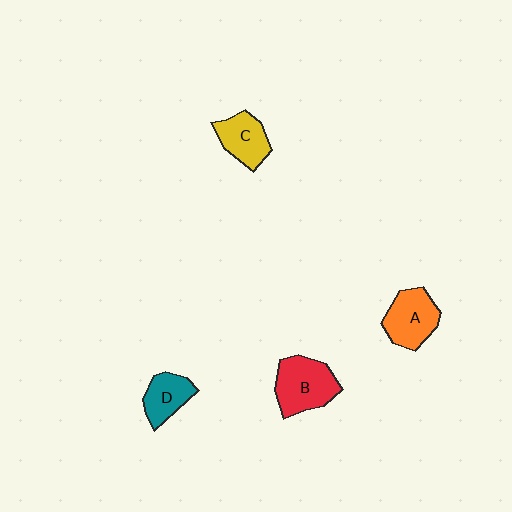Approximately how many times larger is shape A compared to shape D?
Approximately 1.3 times.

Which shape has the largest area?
Shape B (red).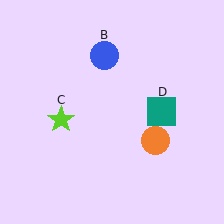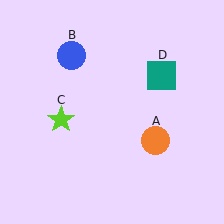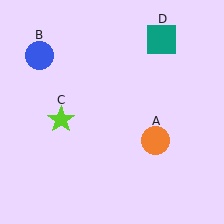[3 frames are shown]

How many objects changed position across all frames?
2 objects changed position: blue circle (object B), teal square (object D).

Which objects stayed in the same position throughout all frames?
Orange circle (object A) and lime star (object C) remained stationary.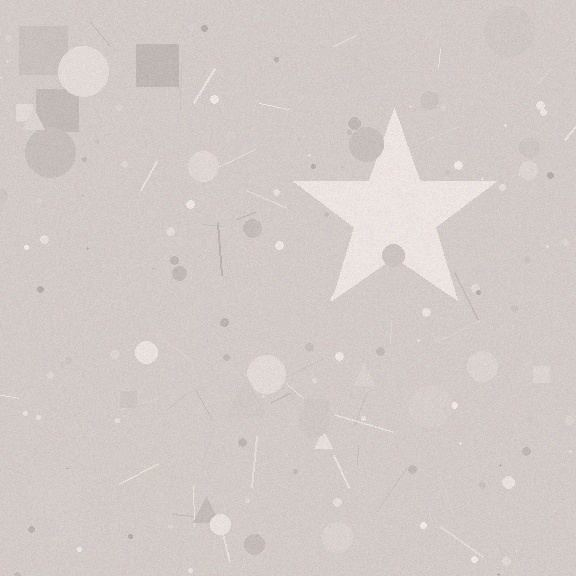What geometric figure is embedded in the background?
A star is embedded in the background.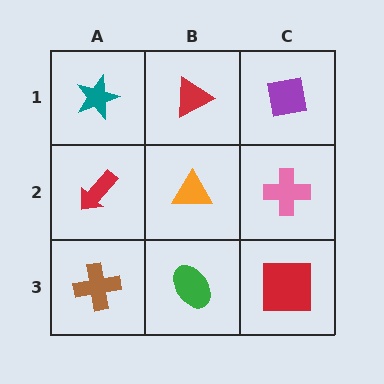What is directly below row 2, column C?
A red square.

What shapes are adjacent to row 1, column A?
A red arrow (row 2, column A), a red triangle (row 1, column B).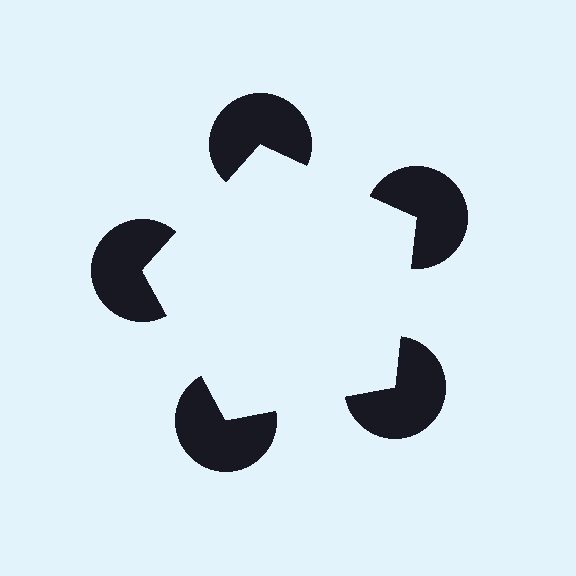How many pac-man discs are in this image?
There are 5 — one at each vertex of the illusory pentagon.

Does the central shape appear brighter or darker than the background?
It typically appears slightly brighter than the background, even though no actual brightness change is drawn.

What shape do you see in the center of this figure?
An illusory pentagon — its edges are inferred from the aligned wedge cuts in the pac-man discs, not physically drawn.